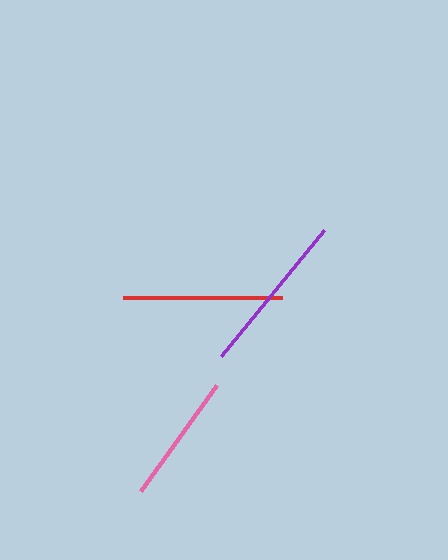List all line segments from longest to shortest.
From longest to shortest: purple, red, pink.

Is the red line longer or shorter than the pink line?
The red line is longer than the pink line.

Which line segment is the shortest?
The pink line is the shortest at approximately 130 pixels.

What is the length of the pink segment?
The pink segment is approximately 130 pixels long.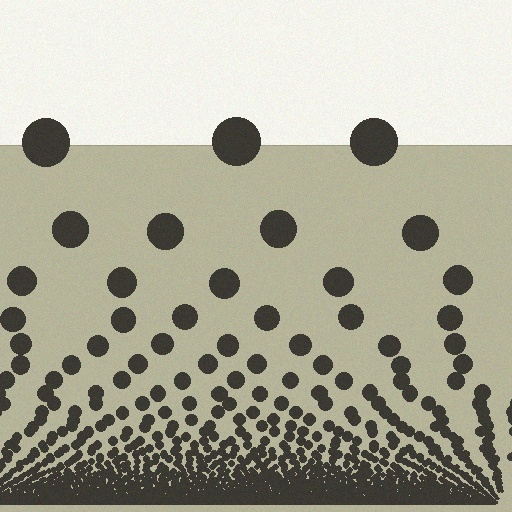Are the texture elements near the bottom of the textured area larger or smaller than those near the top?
Smaller. The gradient is inverted — elements near the bottom are smaller and denser.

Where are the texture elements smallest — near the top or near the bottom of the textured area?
Near the bottom.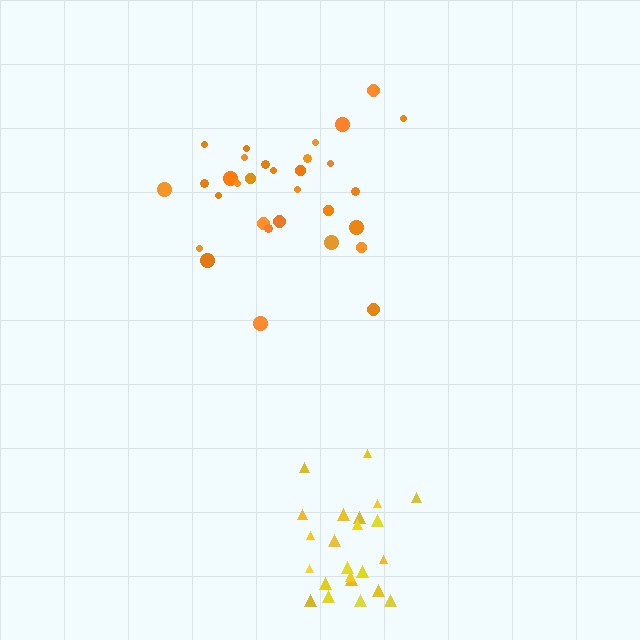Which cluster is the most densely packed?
Yellow.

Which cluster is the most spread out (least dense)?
Orange.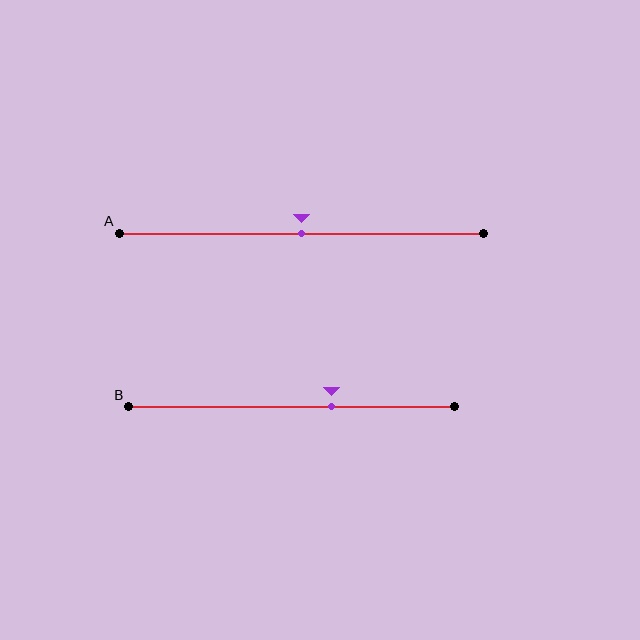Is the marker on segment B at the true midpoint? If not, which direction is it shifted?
No, the marker on segment B is shifted to the right by about 12% of the segment length.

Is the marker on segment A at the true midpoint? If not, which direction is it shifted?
Yes, the marker on segment A is at the true midpoint.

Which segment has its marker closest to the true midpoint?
Segment A has its marker closest to the true midpoint.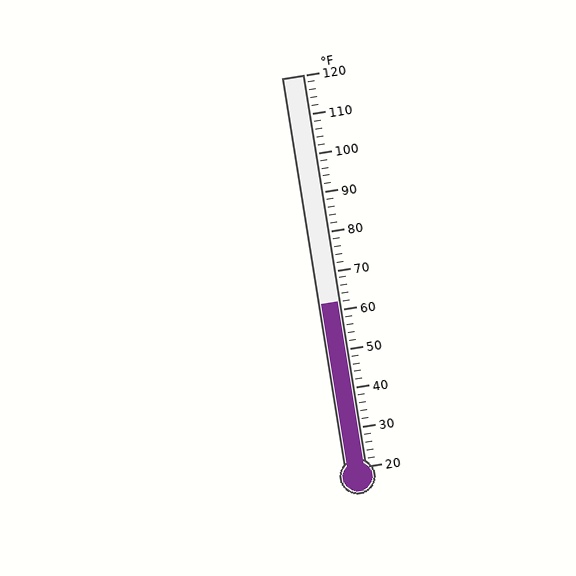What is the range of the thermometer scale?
The thermometer scale ranges from 20°F to 120°F.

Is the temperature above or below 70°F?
The temperature is below 70°F.